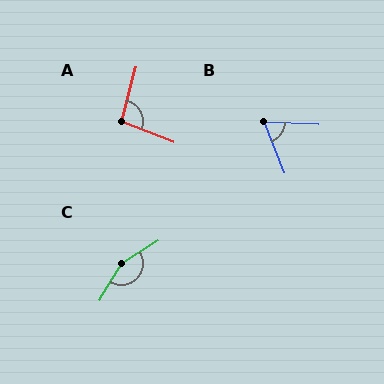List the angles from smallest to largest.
B (65°), A (96°), C (153°).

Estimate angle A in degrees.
Approximately 96 degrees.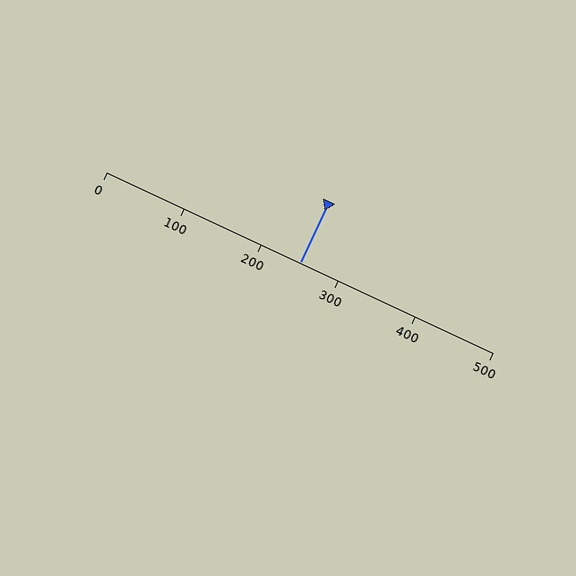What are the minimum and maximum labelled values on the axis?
The axis runs from 0 to 500.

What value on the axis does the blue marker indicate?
The marker indicates approximately 250.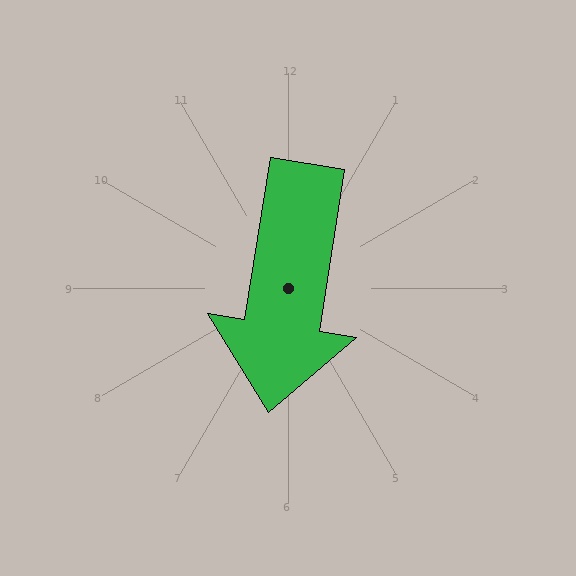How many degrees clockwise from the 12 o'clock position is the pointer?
Approximately 189 degrees.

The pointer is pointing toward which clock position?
Roughly 6 o'clock.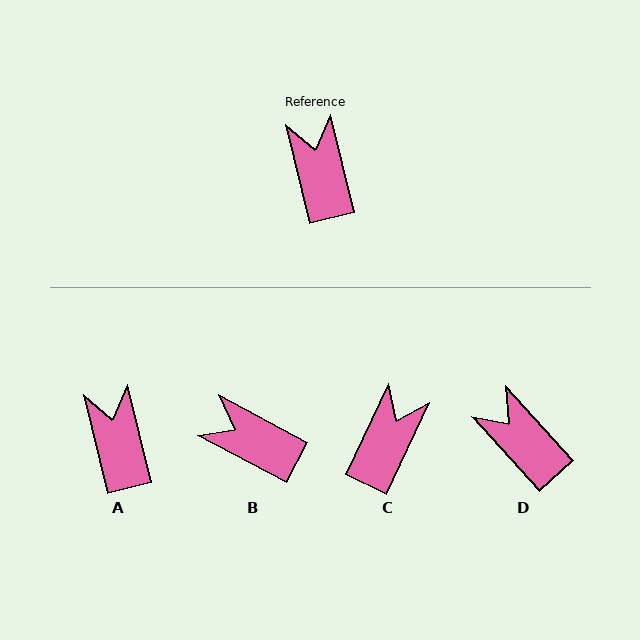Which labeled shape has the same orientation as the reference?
A.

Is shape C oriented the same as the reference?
No, it is off by about 39 degrees.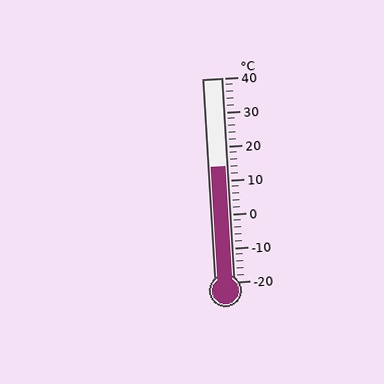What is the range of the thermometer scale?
The thermometer scale ranges from -20°C to 40°C.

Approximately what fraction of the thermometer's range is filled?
The thermometer is filled to approximately 55% of its range.